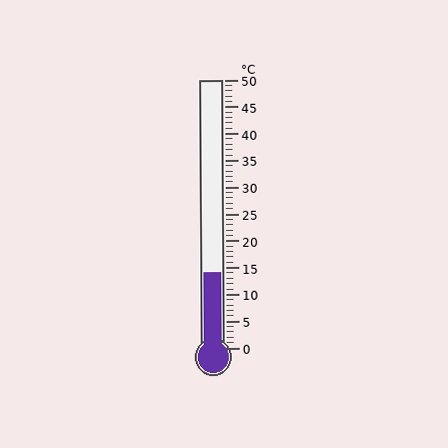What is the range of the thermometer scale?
The thermometer scale ranges from 0°C to 50°C.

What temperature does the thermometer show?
The thermometer shows approximately 14°C.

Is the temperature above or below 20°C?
The temperature is below 20°C.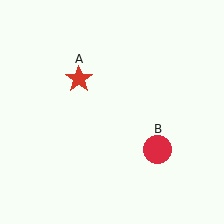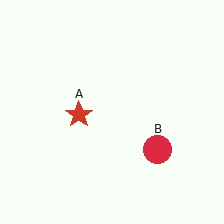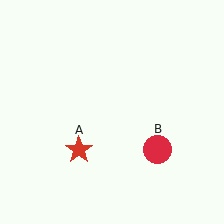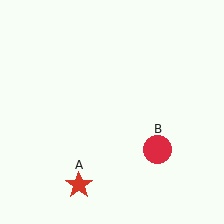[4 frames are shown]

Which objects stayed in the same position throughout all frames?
Red circle (object B) remained stationary.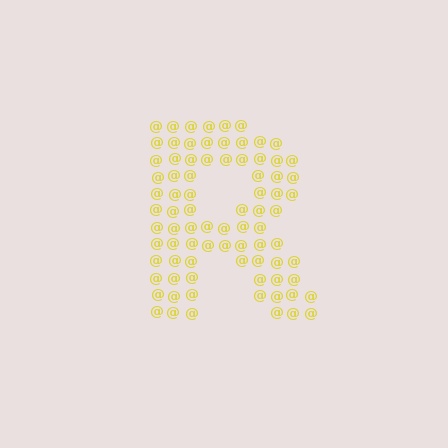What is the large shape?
The large shape is the letter R.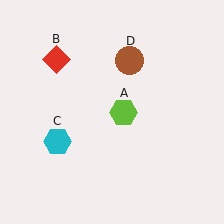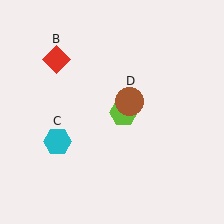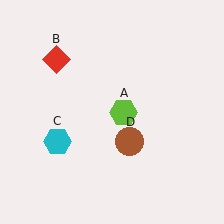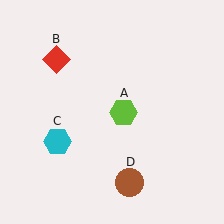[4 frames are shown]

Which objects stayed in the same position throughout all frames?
Lime hexagon (object A) and red diamond (object B) and cyan hexagon (object C) remained stationary.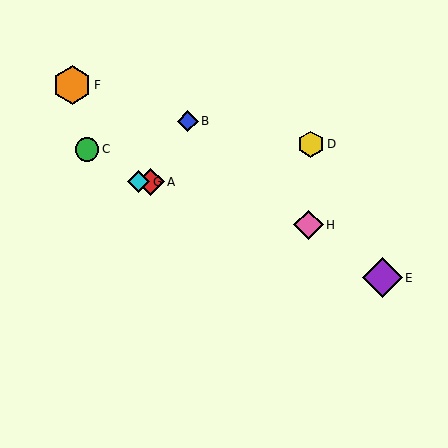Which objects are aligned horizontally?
Objects A, G are aligned horizontally.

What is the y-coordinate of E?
Object E is at y≈278.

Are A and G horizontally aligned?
Yes, both are at y≈182.